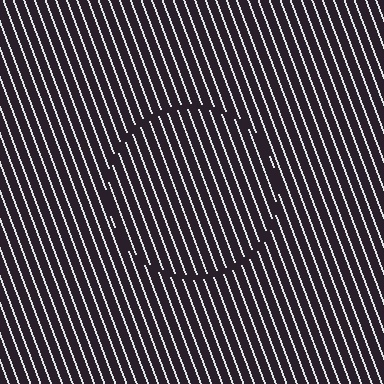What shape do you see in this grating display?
An illusory circle. The interior of the shape contains the same grating, shifted by half a period — the contour is defined by the phase discontinuity where line-ends from the inner and outer gratings abut.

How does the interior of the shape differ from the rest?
The interior of the shape contains the same grating, shifted by half a period — the contour is defined by the phase discontinuity where line-ends from the inner and outer gratings abut.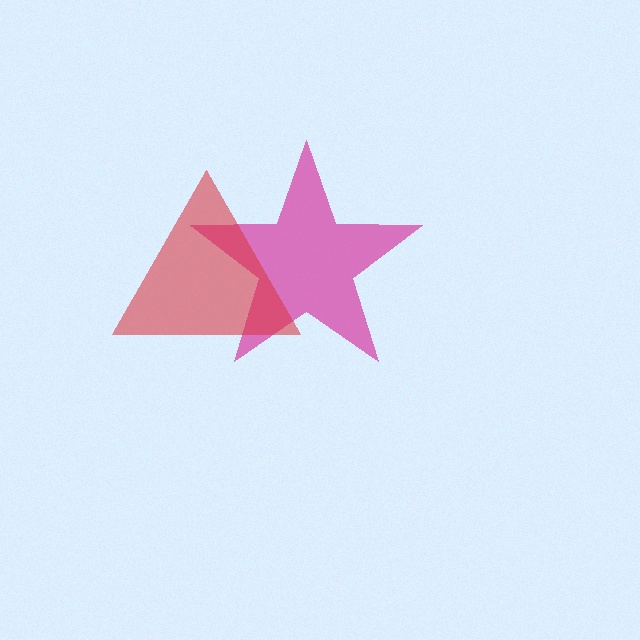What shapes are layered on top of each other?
The layered shapes are: a magenta star, a red triangle.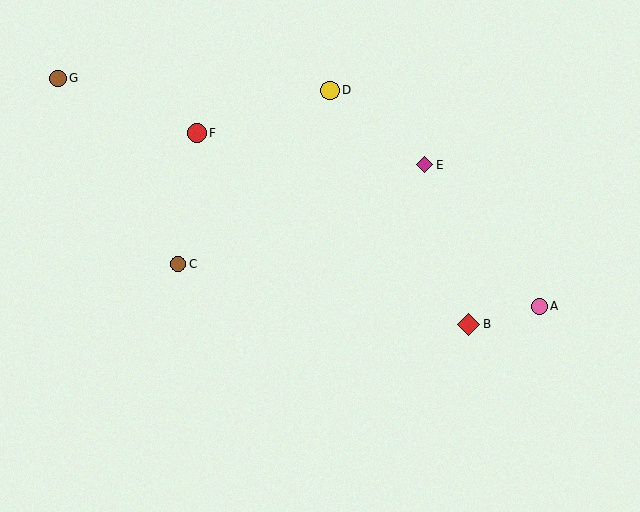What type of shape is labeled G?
Shape G is a brown circle.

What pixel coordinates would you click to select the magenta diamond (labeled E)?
Click at (425, 165) to select the magenta diamond E.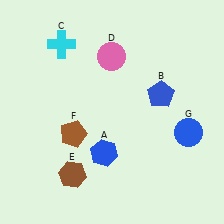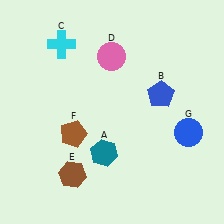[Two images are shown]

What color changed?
The hexagon (A) changed from blue in Image 1 to teal in Image 2.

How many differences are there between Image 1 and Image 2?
There is 1 difference between the two images.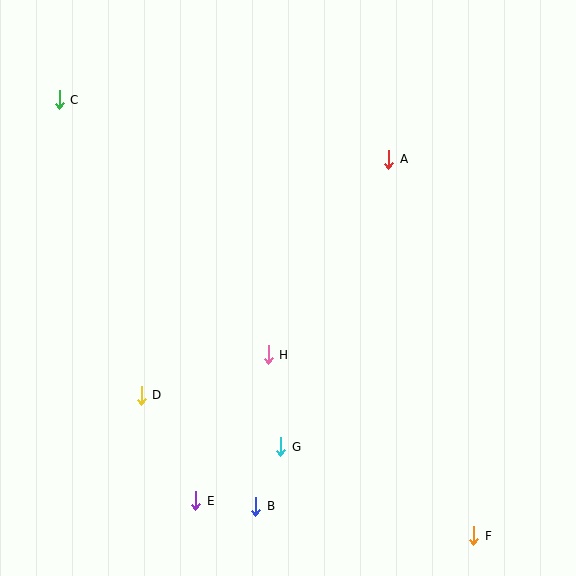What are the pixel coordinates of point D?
Point D is at (141, 395).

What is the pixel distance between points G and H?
The distance between G and H is 93 pixels.